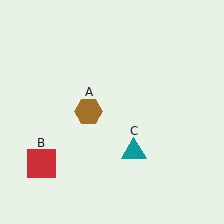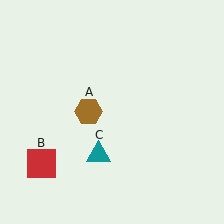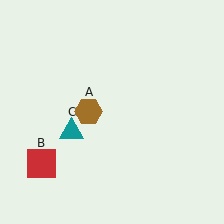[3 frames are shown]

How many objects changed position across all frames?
1 object changed position: teal triangle (object C).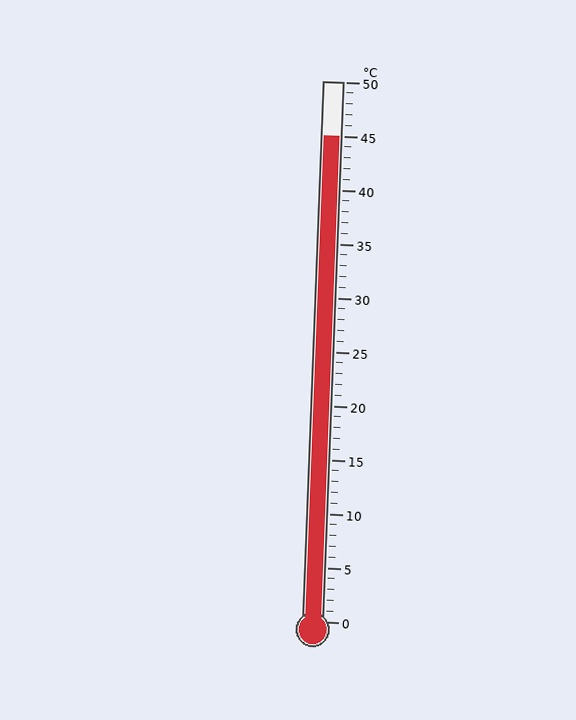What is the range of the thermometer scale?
The thermometer scale ranges from 0°C to 50°C.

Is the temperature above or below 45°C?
The temperature is at 45°C.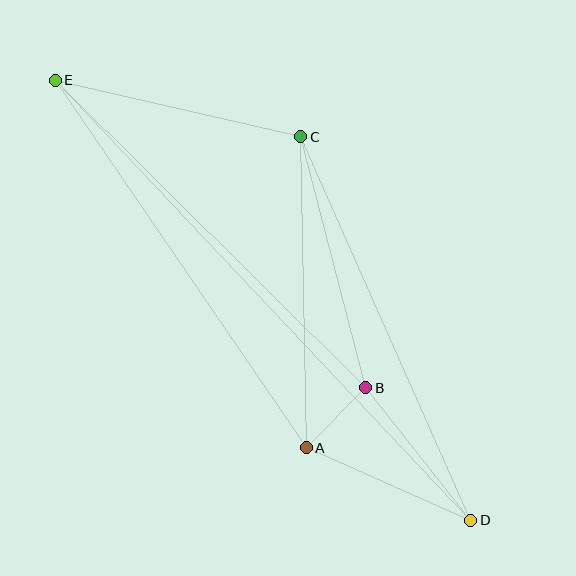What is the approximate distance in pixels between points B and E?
The distance between B and E is approximately 437 pixels.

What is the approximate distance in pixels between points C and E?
The distance between C and E is approximately 252 pixels.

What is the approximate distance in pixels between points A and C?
The distance between A and C is approximately 311 pixels.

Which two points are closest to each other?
Points A and B are closest to each other.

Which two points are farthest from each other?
Points D and E are farthest from each other.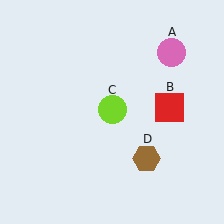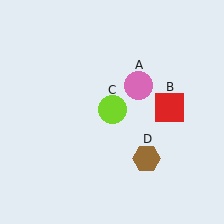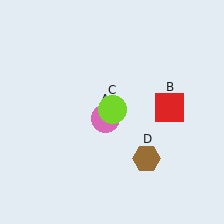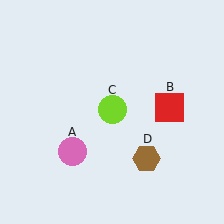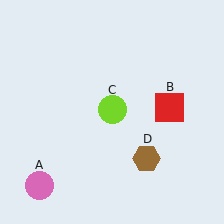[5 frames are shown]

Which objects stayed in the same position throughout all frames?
Red square (object B) and lime circle (object C) and brown hexagon (object D) remained stationary.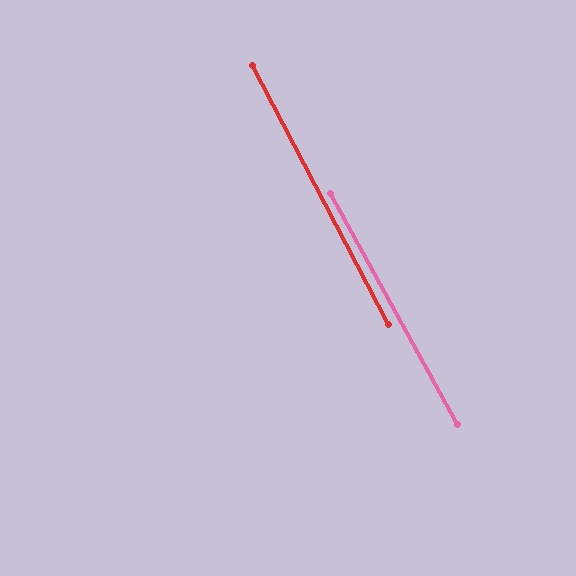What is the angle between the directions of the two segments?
Approximately 1 degree.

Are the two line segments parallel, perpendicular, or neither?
Parallel — their directions differ by only 1.2°.